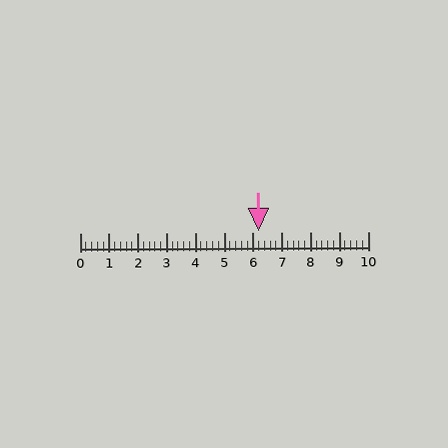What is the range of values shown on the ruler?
The ruler shows values from 0 to 10.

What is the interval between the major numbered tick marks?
The major tick marks are spaced 1 units apart.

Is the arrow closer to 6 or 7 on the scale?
The arrow is closer to 6.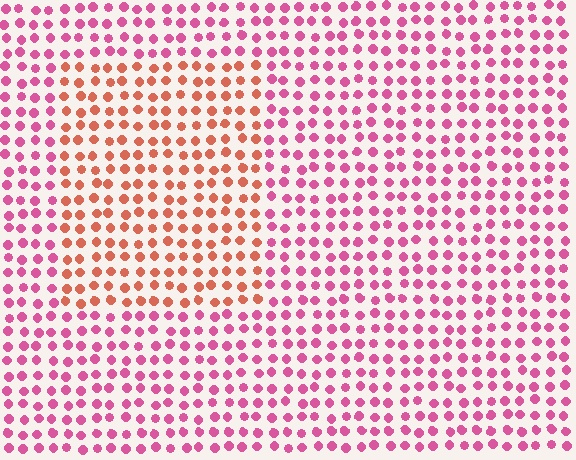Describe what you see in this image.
The image is filled with small pink elements in a uniform arrangement. A rectangle-shaped region is visible where the elements are tinted to a slightly different hue, forming a subtle color boundary.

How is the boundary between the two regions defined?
The boundary is defined purely by a slight shift in hue (about 41 degrees). Spacing, size, and orientation are identical on both sides.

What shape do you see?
I see a rectangle.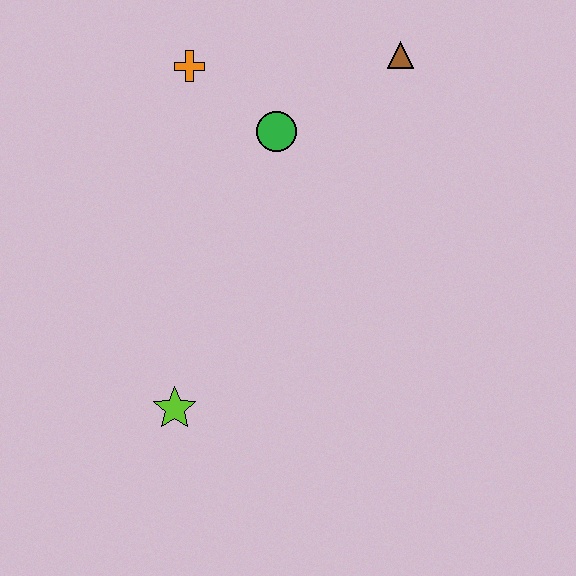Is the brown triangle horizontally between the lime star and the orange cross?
No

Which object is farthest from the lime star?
The brown triangle is farthest from the lime star.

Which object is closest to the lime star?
The green circle is closest to the lime star.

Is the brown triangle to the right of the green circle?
Yes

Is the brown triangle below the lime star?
No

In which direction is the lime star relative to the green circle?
The lime star is below the green circle.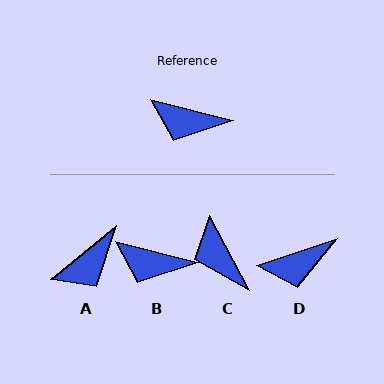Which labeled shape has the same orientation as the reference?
B.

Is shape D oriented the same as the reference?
No, it is off by about 32 degrees.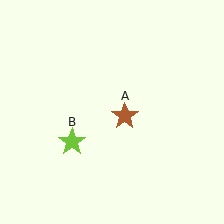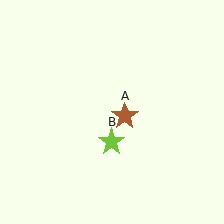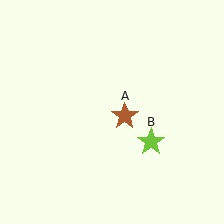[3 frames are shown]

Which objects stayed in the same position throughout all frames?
Brown star (object A) remained stationary.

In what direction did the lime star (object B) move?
The lime star (object B) moved right.